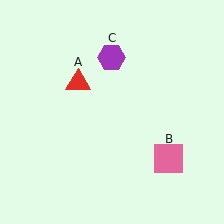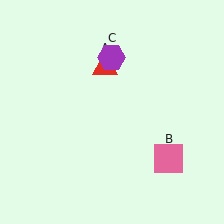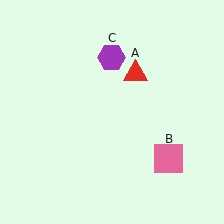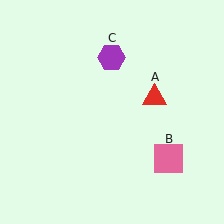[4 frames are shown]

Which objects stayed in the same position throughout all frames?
Pink square (object B) and purple hexagon (object C) remained stationary.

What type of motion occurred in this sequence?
The red triangle (object A) rotated clockwise around the center of the scene.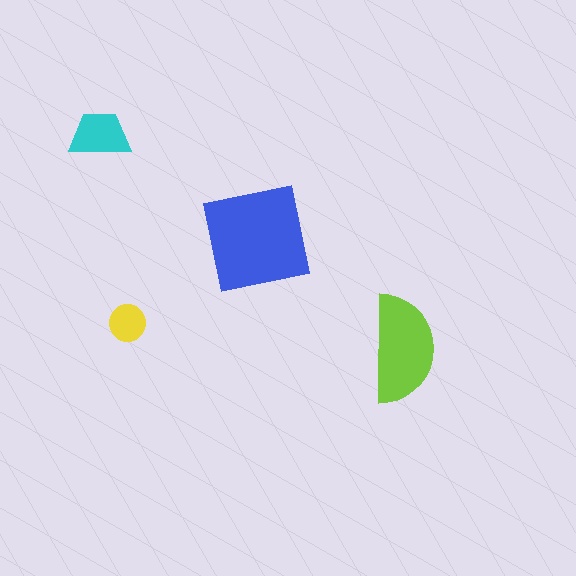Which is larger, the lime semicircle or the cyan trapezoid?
The lime semicircle.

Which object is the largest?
The blue square.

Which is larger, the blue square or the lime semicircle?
The blue square.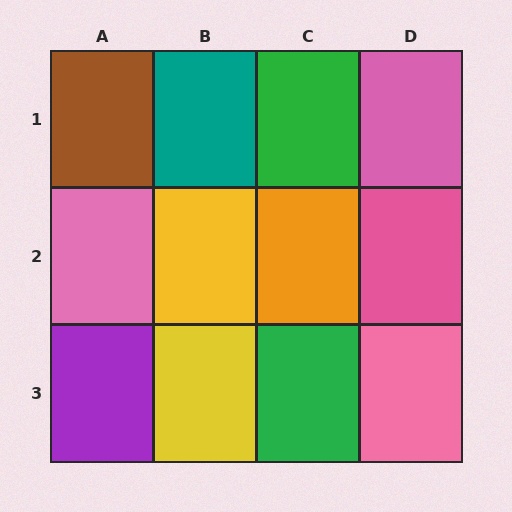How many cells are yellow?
2 cells are yellow.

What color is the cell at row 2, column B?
Yellow.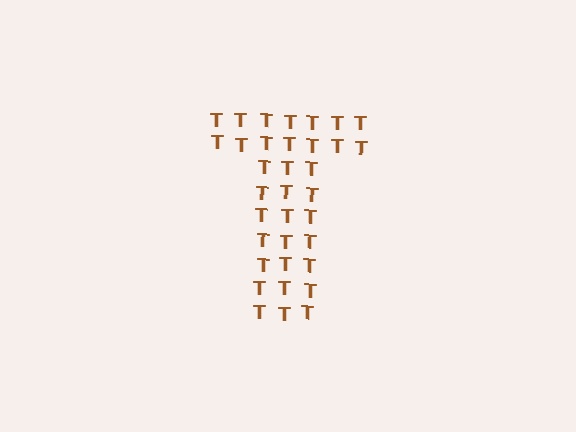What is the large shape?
The large shape is the letter T.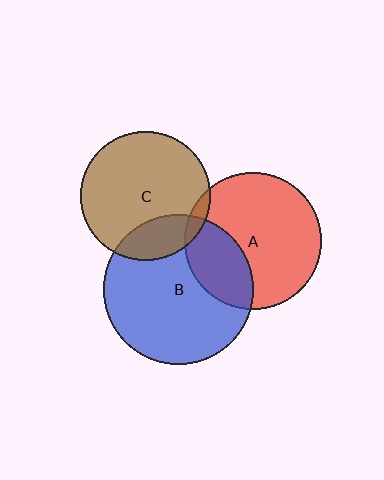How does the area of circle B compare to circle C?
Approximately 1.3 times.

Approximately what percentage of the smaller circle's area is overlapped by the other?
Approximately 5%.